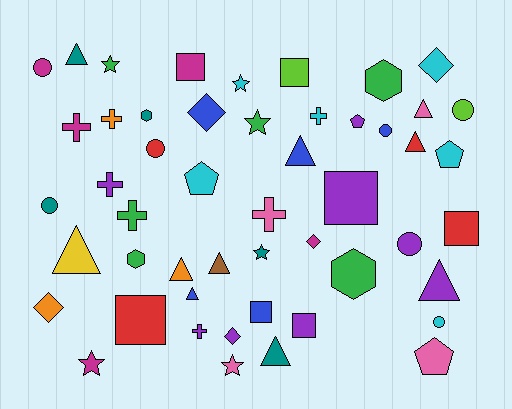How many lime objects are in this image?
There are 2 lime objects.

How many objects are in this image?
There are 50 objects.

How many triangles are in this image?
There are 10 triangles.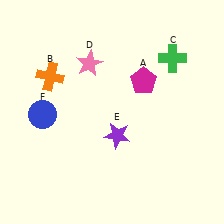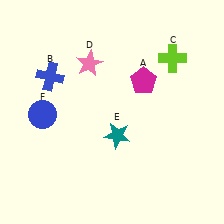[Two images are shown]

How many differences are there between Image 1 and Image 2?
There are 3 differences between the two images.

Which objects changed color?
B changed from orange to blue. C changed from green to lime. E changed from purple to teal.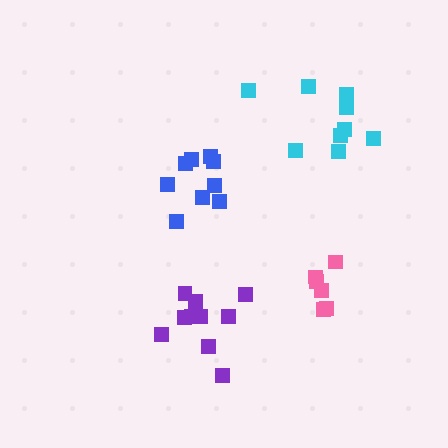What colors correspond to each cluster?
The clusters are colored: pink, purple, blue, cyan.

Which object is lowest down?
The purple cluster is bottommost.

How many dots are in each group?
Group 1: 6 dots, Group 2: 10 dots, Group 3: 9 dots, Group 4: 9 dots (34 total).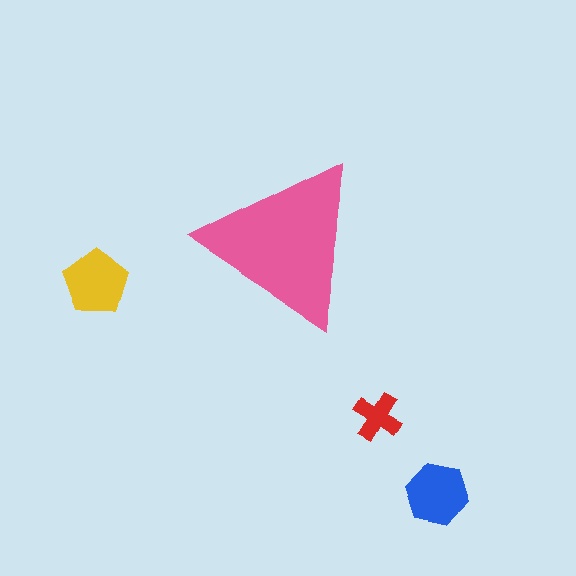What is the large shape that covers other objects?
A pink triangle.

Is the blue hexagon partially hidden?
No, the blue hexagon is fully visible.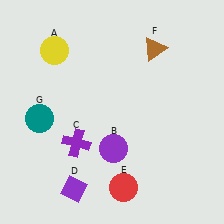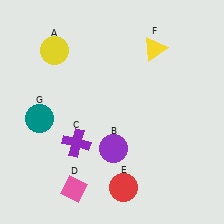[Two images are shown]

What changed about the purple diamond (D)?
In Image 1, D is purple. In Image 2, it changed to pink.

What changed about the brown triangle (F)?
In Image 1, F is brown. In Image 2, it changed to yellow.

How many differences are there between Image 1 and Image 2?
There are 2 differences between the two images.